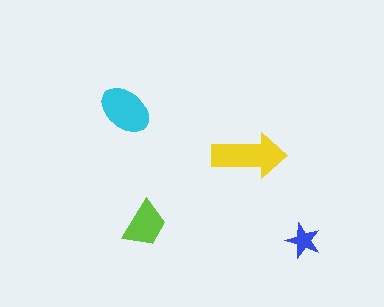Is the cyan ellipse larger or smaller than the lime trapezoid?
Larger.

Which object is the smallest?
The blue star.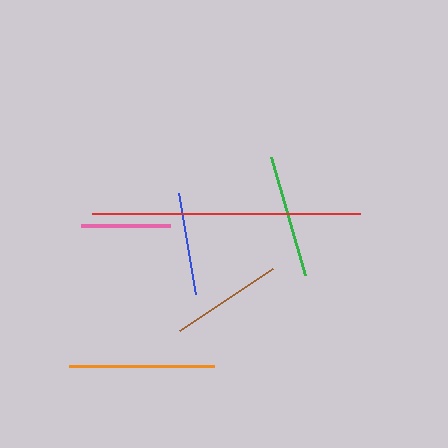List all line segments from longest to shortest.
From longest to shortest: red, orange, green, brown, blue, pink.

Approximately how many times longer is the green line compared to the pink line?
The green line is approximately 1.4 times the length of the pink line.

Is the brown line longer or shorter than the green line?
The green line is longer than the brown line.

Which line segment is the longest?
The red line is the longest at approximately 268 pixels.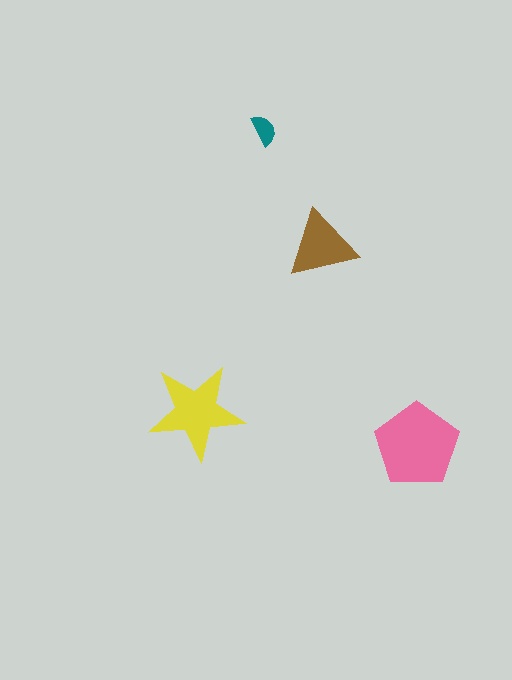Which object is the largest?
The pink pentagon.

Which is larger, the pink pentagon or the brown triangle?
The pink pentagon.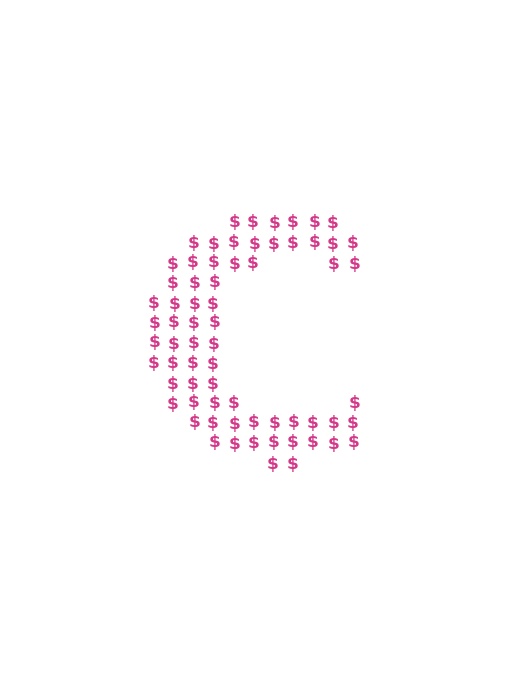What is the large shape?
The large shape is the letter C.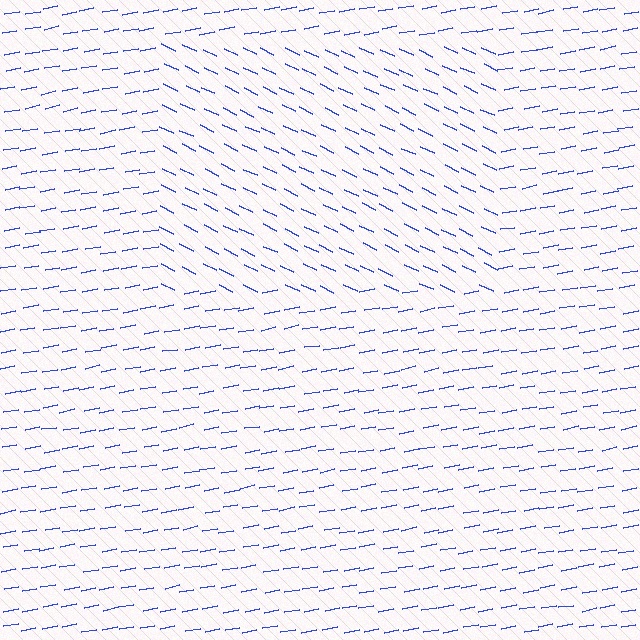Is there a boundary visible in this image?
Yes, there is a texture boundary formed by a change in line orientation.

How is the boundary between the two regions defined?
The boundary is defined purely by a change in line orientation (approximately 35 degrees difference). All lines are the same color and thickness.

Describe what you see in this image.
The image is filled with small blue line segments. A rectangle region in the image has lines oriented differently from the surrounding lines, creating a visible texture boundary.